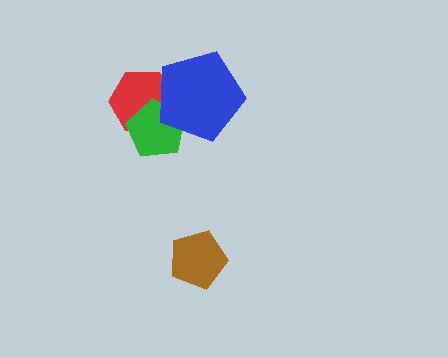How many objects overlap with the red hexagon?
2 objects overlap with the red hexagon.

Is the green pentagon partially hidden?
Yes, it is partially covered by another shape.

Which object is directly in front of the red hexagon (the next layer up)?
The green pentagon is directly in front of the red hexagon.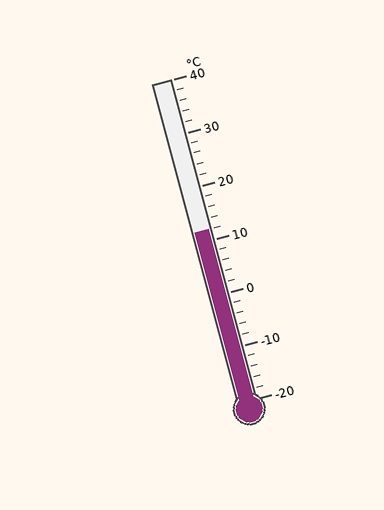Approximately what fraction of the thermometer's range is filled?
The thermometer is filled to approximately 55% of its range.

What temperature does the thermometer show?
The thermometer shows approximately 12°C.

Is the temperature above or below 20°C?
The temperature is below 20°C.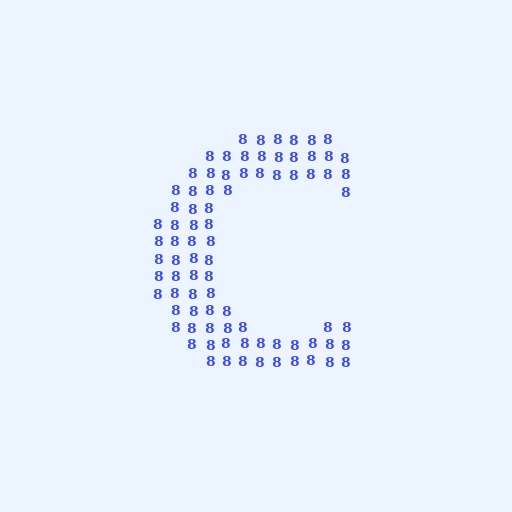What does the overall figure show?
The overall figure shows the letter C.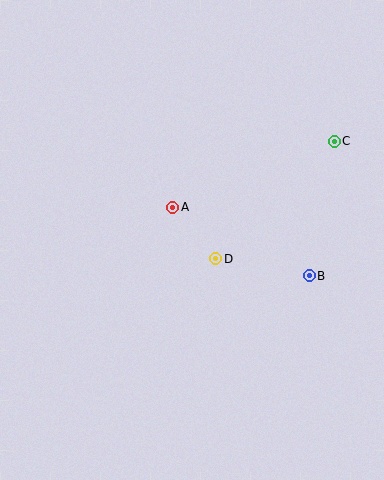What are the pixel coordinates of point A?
Point A is at (173, 207).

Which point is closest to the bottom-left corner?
Point D is closest to the bottom-left corner.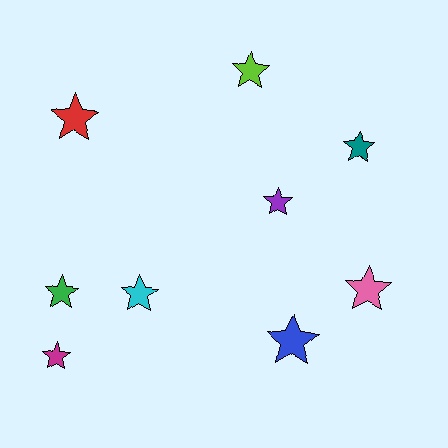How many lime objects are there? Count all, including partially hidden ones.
There is 1 lime object.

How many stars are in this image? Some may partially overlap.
There are 9 stars.